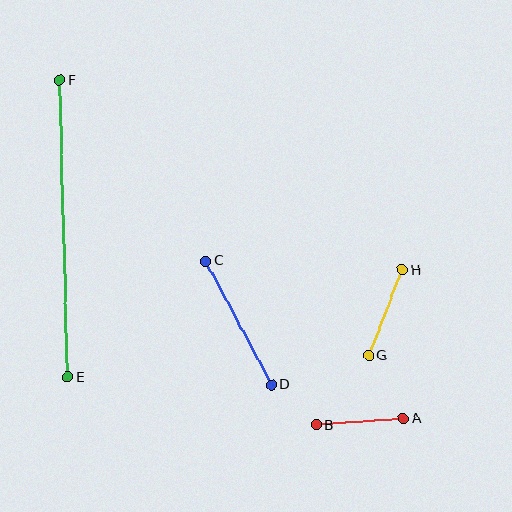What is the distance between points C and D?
The distance is approximately 140 pixels.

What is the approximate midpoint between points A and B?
The midpoint is at approximately (360, 421) pixels.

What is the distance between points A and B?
The distance is approximately 88 pixels.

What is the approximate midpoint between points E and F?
The midpoint is at approximately (64, 229) pixels.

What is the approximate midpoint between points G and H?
The midpoint is at approximately (385, 313) pixels.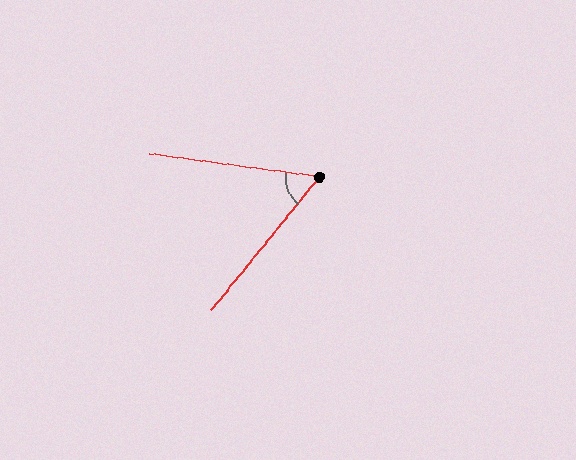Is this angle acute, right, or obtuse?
It is acute.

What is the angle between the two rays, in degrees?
Approximately 59 degrees.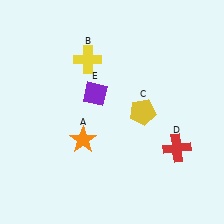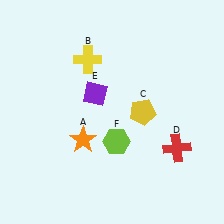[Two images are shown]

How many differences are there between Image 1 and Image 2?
There is 1 difference between the two images.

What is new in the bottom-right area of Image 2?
A lime hexagon (F) was added in the bottom-right area of Image 2.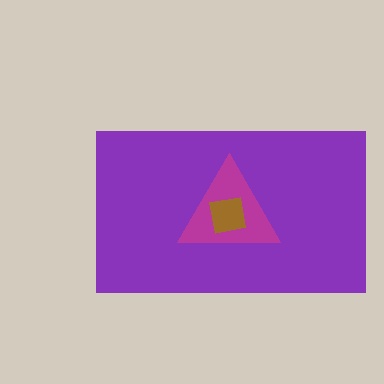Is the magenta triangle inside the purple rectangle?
Yes.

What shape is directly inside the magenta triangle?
The brown square.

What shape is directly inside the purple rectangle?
The magenta triangle.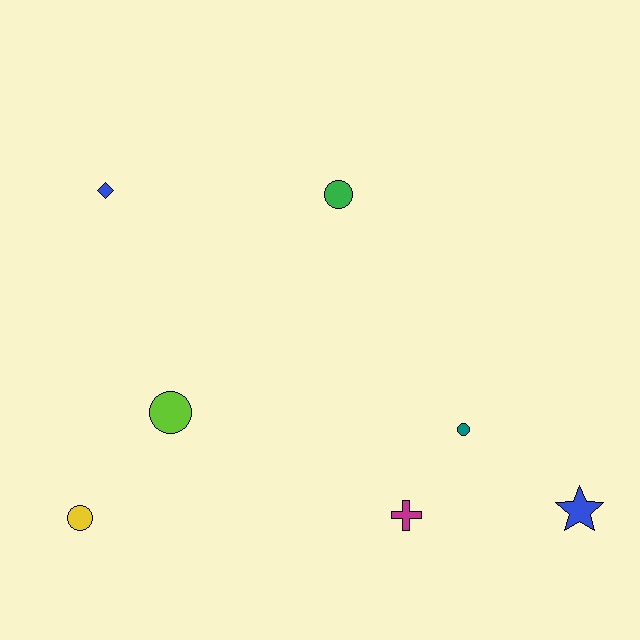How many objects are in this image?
There are 7 objects.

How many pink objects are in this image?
There are no pink objects.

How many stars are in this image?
There is 1 star.